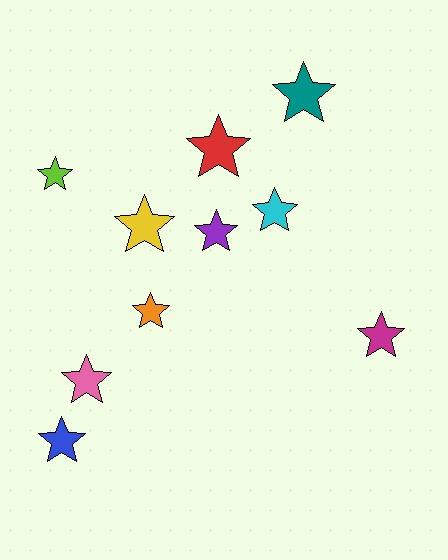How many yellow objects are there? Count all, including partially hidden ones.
There is 1 yellow object.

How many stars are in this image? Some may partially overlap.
There are 10 stars.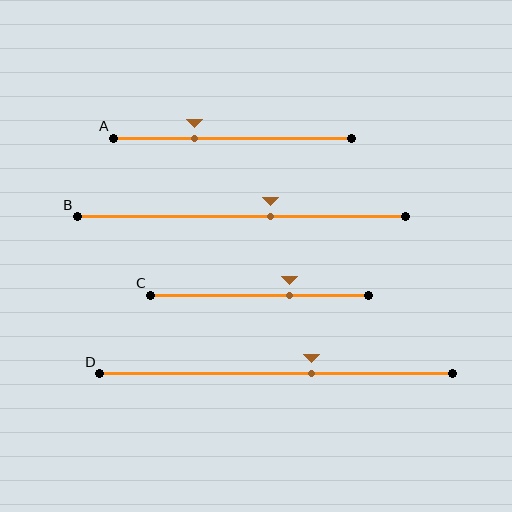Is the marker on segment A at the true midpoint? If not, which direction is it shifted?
No, the marker on segment A is shifted to the left by about 16% of the segment length.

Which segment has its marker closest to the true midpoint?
Segment B has its marker closest to the true midpoint.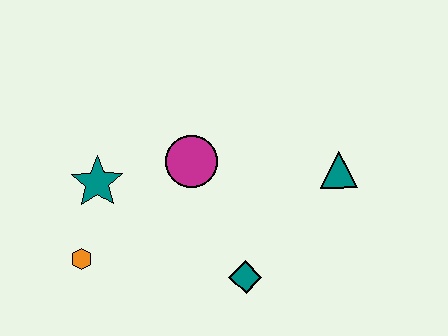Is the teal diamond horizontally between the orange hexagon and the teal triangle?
Yes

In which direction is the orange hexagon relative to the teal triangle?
The orange hexagon is to the left of the teal triangle.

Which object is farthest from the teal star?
The teal triangle is farthest from the teal star.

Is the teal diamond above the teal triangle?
No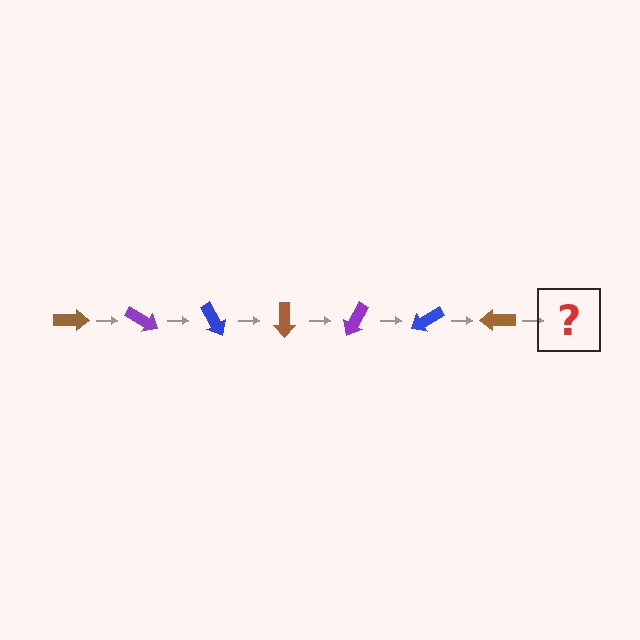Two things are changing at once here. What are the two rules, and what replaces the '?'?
The two rules are that it rotates 30 degrees each step and the color cycles through brown, purple, and blue. The '?' should be a purple arrow, rotated 210 degrees from the start.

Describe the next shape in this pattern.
It should be a purple arrow, rotated 210 degrees from the start.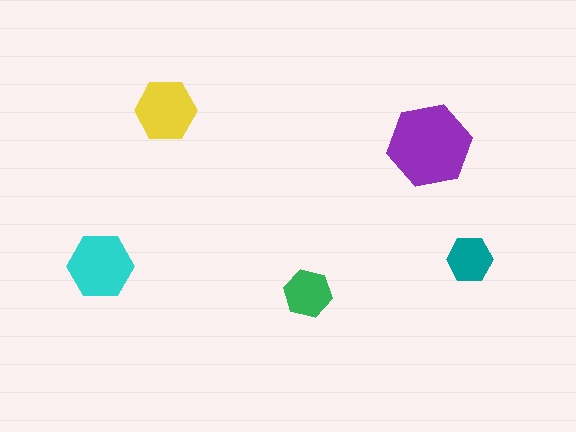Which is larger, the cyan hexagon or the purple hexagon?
The purple one.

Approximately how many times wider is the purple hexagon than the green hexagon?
About 1.5 times wider.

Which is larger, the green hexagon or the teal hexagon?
The green one.